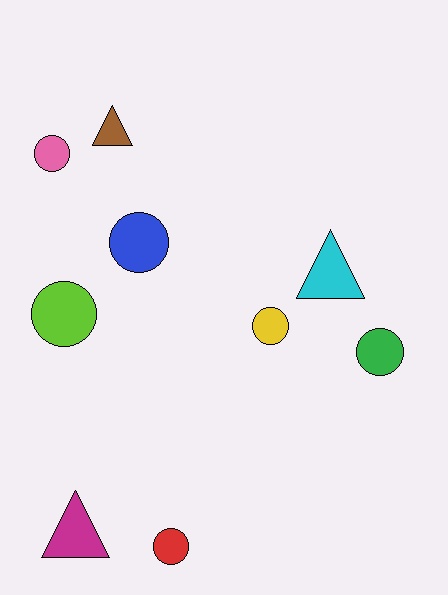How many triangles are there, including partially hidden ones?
There are 3 triangles.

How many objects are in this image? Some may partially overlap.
There are 9 objects.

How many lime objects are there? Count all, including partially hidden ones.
There is 1 lime object.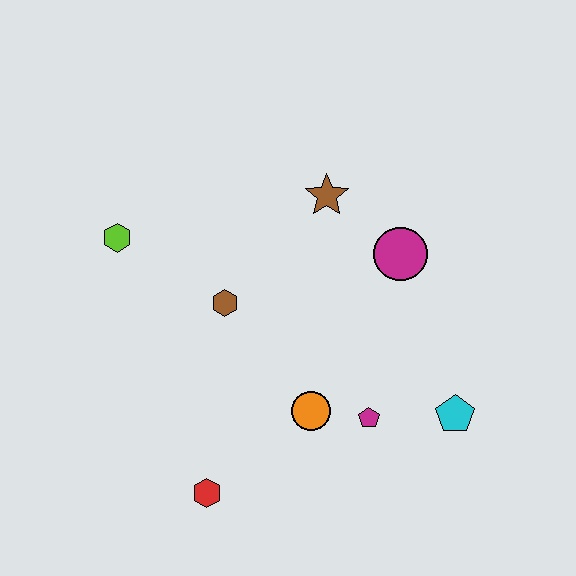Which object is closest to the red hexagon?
The orange circle is closest to the red hexagon.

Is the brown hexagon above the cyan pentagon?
Yes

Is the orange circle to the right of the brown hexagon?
Yes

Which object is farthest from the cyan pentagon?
The lime hexagon is farthest from the cyan pentagon.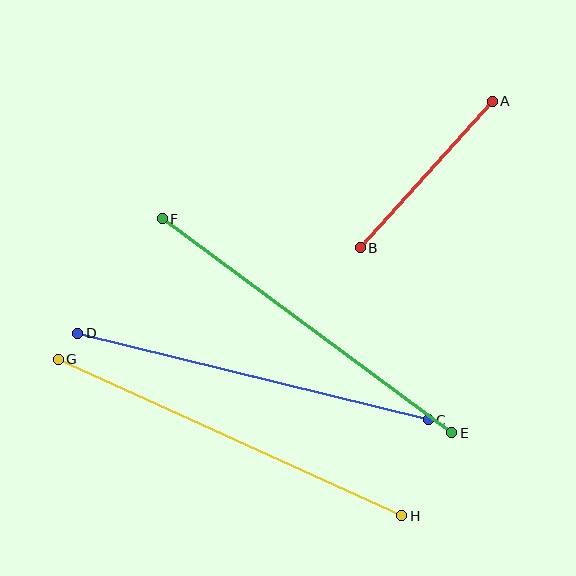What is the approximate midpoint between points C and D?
The midpoint is at approximately (253, 376) pixels.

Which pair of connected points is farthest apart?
Points G and H are farthest apart.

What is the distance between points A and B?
The distance is approximately 197 pixels.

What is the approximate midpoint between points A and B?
The midpoint is at approximately (426, 175) pixels.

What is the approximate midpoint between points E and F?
The midpoint is at approximately (307, 326) pixels.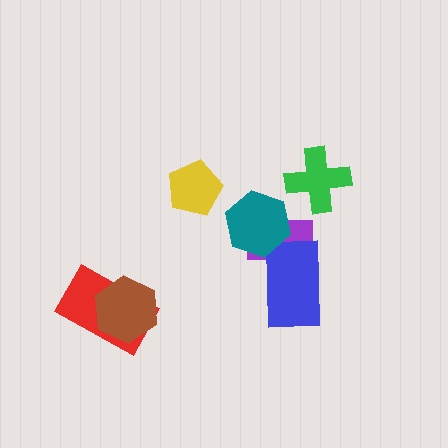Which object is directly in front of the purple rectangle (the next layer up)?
The blue rectangle is directly in front of the purple rectangle.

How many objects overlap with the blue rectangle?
1 object overlaps with the blue rectangle.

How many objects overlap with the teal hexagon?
1 object overlaps with the teal hexagon.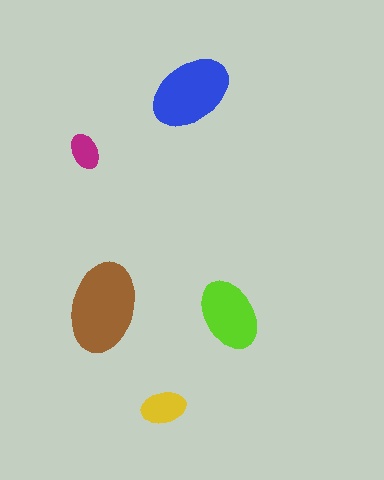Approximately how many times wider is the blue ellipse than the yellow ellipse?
About 2 times wider.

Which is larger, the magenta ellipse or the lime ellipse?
The lime one.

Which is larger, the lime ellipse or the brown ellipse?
The brown one.